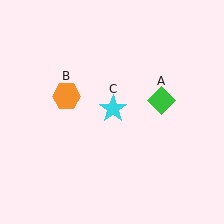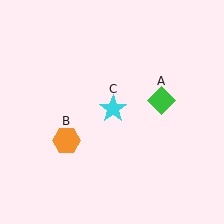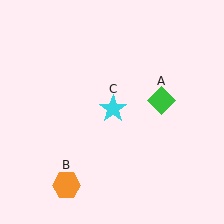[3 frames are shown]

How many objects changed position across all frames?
1 object changed position: orange hexagon (object B).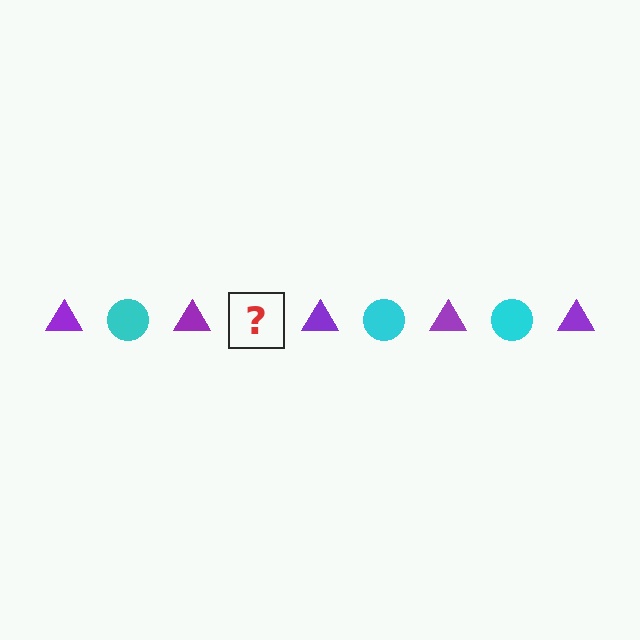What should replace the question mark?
The question mark should be replaced with a cyan circle.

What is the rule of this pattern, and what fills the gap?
The rule is that the pattern alternates between purple triangle and cyan circle. The gap should be filled with a cyan circle.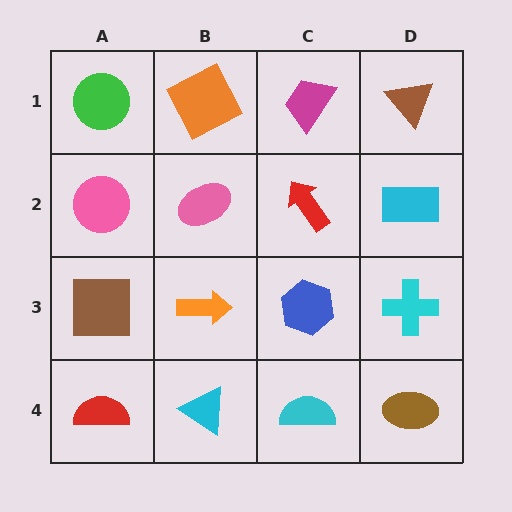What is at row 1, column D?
A brown triangle.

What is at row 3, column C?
A blue hexagon.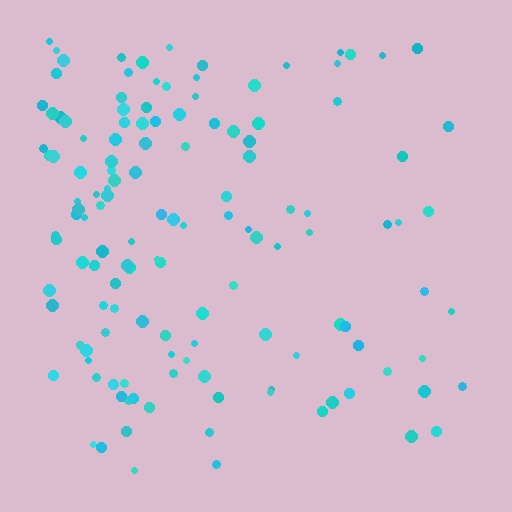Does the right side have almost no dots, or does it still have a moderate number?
Still a moderate number, just noticeably fewer than the left.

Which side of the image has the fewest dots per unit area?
The right.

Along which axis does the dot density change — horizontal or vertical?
Horizontal.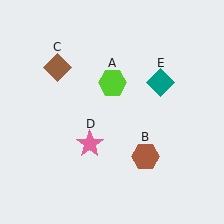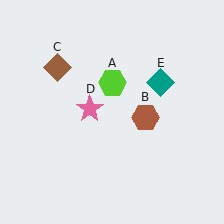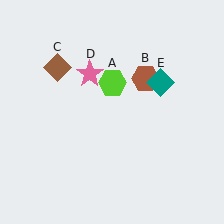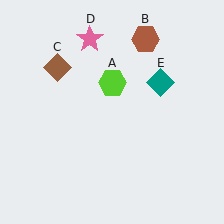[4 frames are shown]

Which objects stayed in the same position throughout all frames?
Lime hexagon (object A) and brown diamond (object C) and teal diamond (object E) remained stationary.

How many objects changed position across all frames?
2 objects changed position: brown hexagon (object B), pink star (object D).